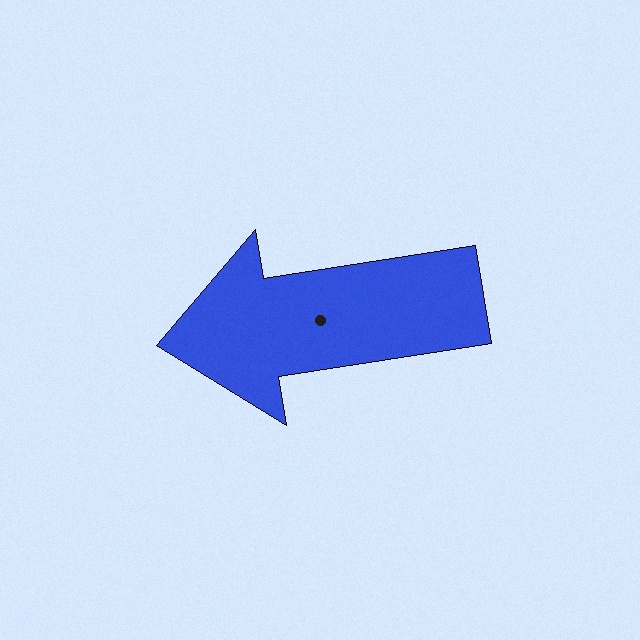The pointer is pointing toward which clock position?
Roughly 9 o'clock.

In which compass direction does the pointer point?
West.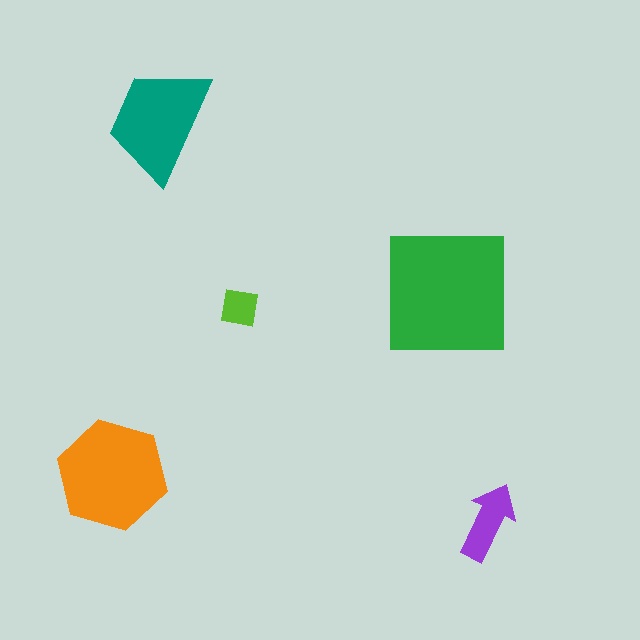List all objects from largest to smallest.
The green square, the orange hexagon, the teal trapezoid, the purple arrow, the lime square.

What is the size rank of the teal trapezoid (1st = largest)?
3rd.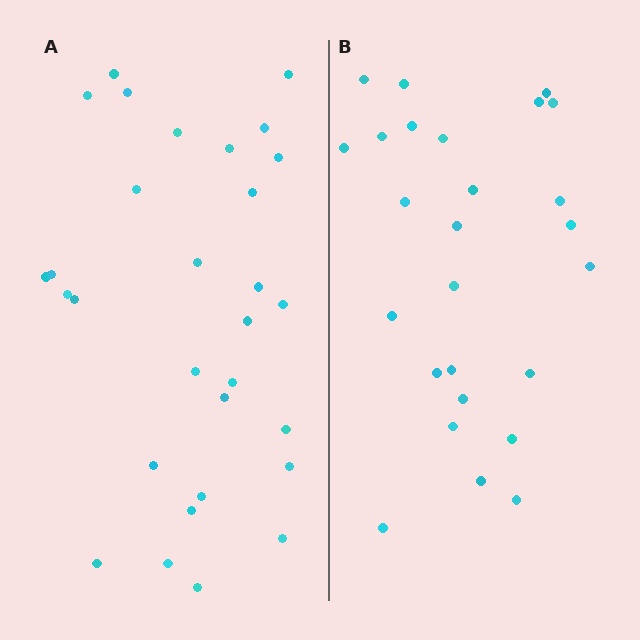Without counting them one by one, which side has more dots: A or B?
Region A (the left region) has more dots.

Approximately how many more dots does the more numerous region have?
Region A has about 4 more dots than region B.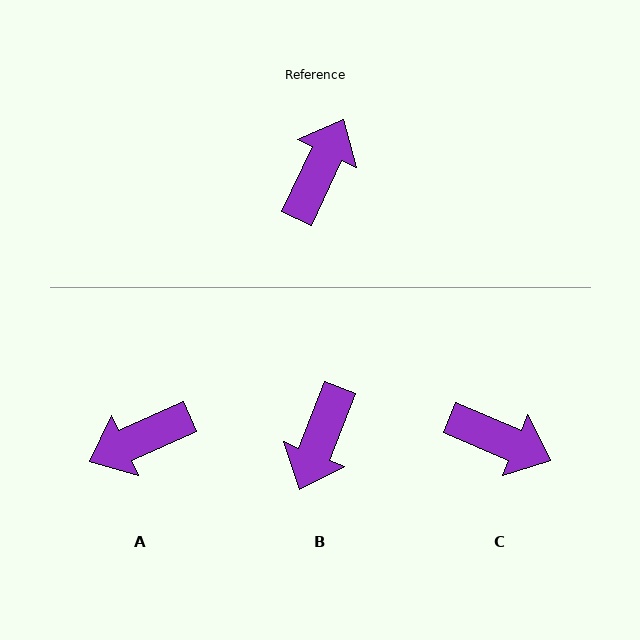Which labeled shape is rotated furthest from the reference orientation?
B, about 176 degrees away.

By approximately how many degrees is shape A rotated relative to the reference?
Approximately 139 degrees counter-clockwise.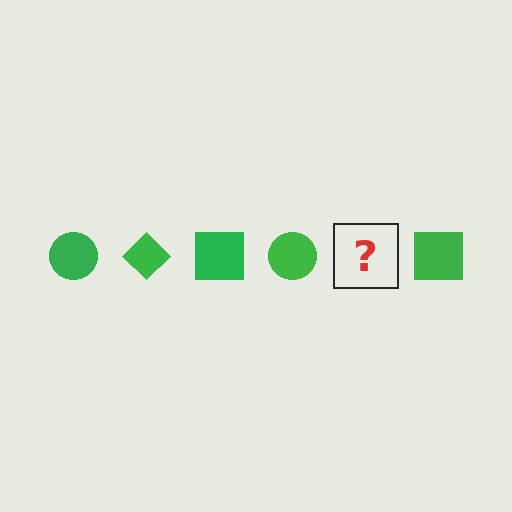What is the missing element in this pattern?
The missing element is a green diamond.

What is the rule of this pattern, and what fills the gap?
The rule is that the pattern cycles through circle, diamond, square shapes in green. The gap should be filled with a green diamond.